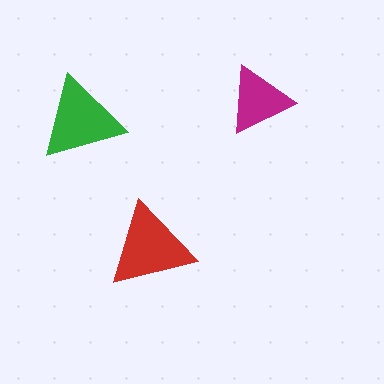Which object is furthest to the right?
The magenta triangle is rightmost.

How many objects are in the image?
There are 3 objects in the image.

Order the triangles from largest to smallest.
the red one, the green one, the magenta one.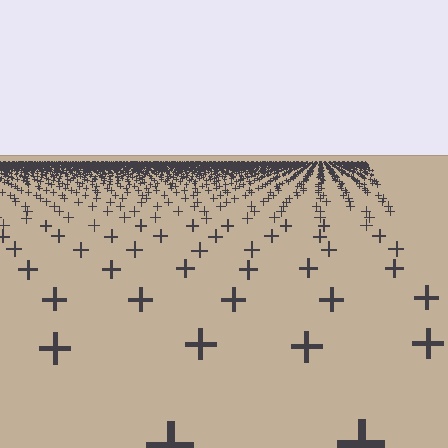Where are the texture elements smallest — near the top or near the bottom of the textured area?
Near the top.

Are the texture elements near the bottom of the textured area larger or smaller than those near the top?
Larger. Near the bottom, elements are closer to the viewer and appear at a bigger on-screen size.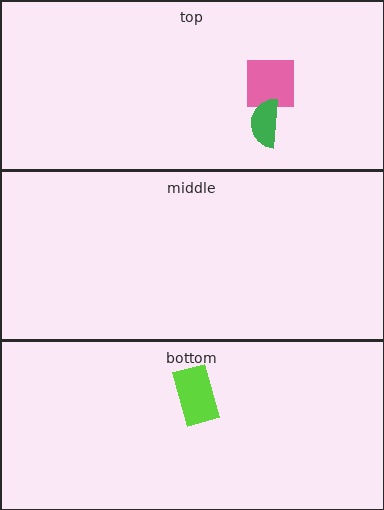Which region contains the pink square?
The top region.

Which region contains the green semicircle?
The top region.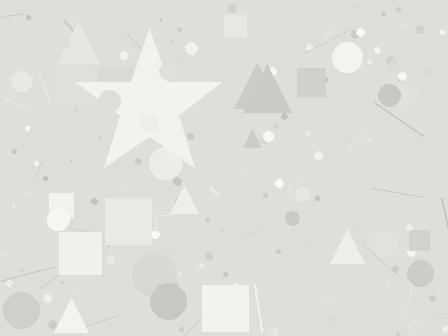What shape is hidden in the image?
A star is hidden in the image.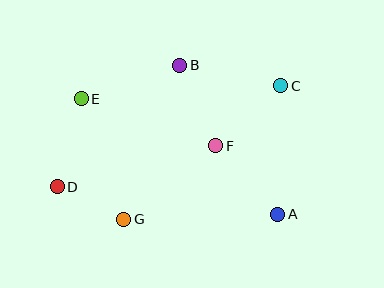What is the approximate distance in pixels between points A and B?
The distance between A and B is approximately 178 pixels.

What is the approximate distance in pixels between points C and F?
The distance between C and F is approximately 88 pixels.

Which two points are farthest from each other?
Points C and D are farthest from each other.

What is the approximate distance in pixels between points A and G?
The distance between A and G is approximately 154 pixels.